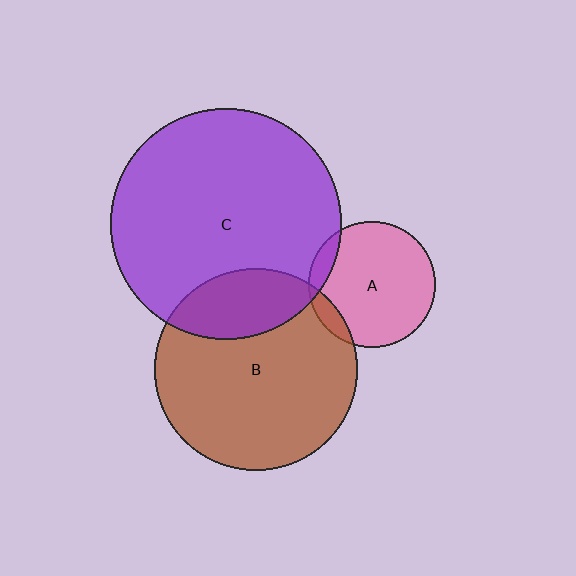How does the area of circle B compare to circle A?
Approximately 2.6 times.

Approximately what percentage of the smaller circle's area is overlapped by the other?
Approximately 10%.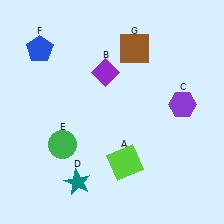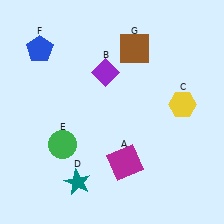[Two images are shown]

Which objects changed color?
A changed from lime to magenta. C changed from purple to yellow.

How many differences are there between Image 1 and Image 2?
There are 2 differences between the two images.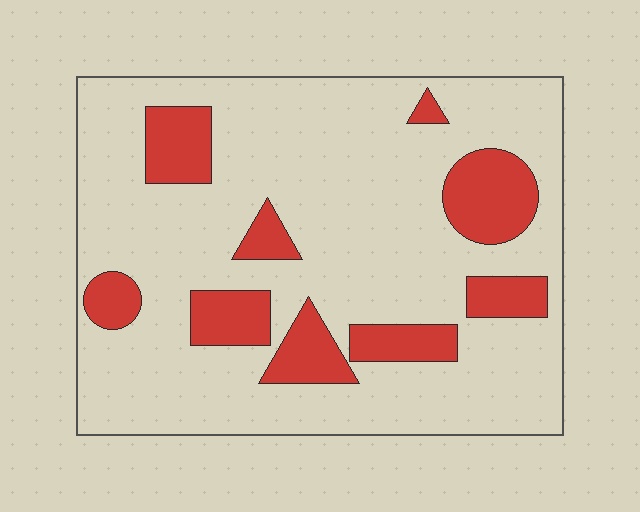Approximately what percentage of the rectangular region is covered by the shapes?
Approximately 20%.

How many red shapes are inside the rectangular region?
9.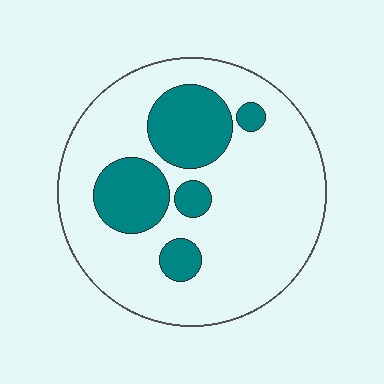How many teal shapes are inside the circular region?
5.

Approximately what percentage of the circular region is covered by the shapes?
Approximately 25%.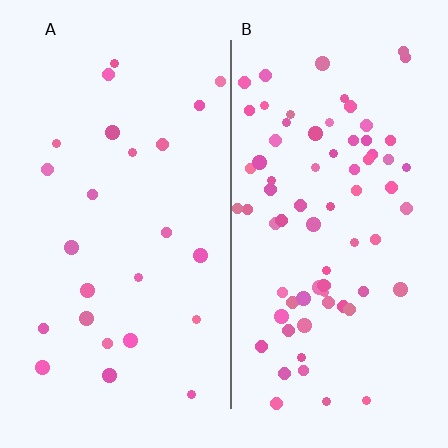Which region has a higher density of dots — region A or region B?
B (the right).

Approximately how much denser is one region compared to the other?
Approximately 3.0× — region B over region A.